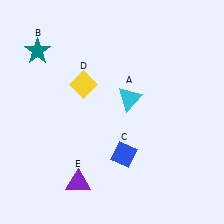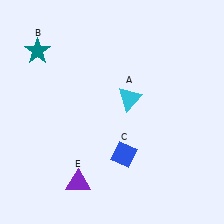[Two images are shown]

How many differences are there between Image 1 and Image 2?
There is 1 difference between the two images.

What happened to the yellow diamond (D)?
The yellow diamond (D) was removed in Image 2. It was in the top-left area of Image 1.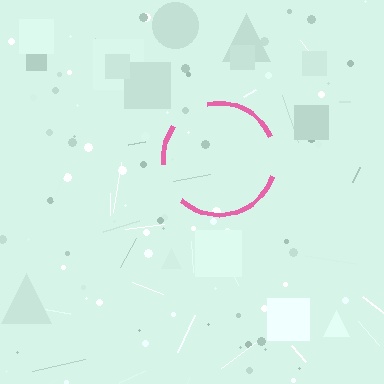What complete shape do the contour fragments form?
The contour fragments form a circle.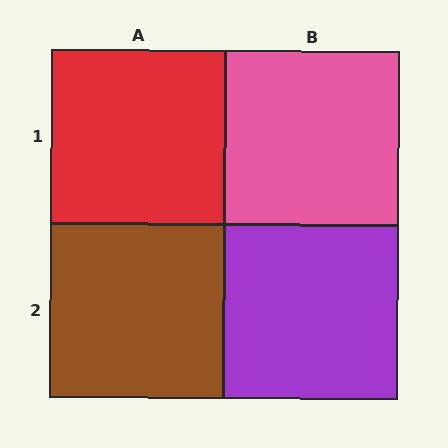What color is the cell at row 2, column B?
Purple.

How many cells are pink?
1 cell is pink.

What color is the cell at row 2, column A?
Brown.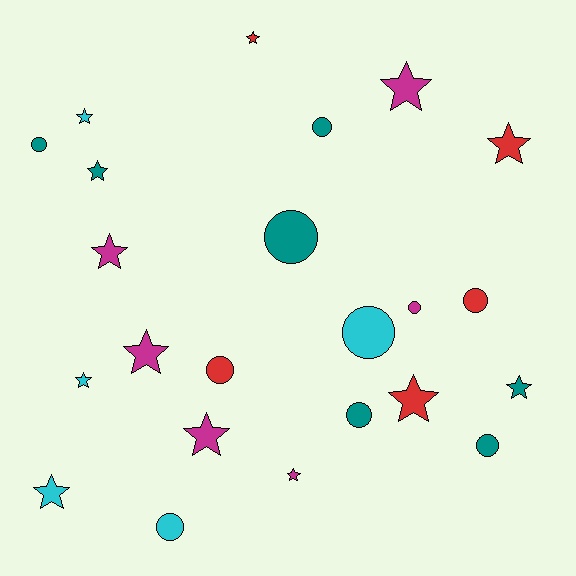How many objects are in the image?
There are 23 objects.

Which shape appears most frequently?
Star, with 13 objects.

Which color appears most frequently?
Teal, with 7 objects.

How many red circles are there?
There are 2 red circles.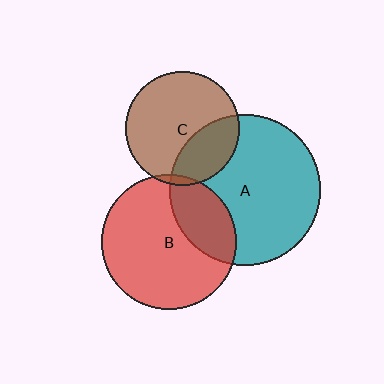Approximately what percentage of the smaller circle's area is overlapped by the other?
Approximately 30%.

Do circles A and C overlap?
Yes.